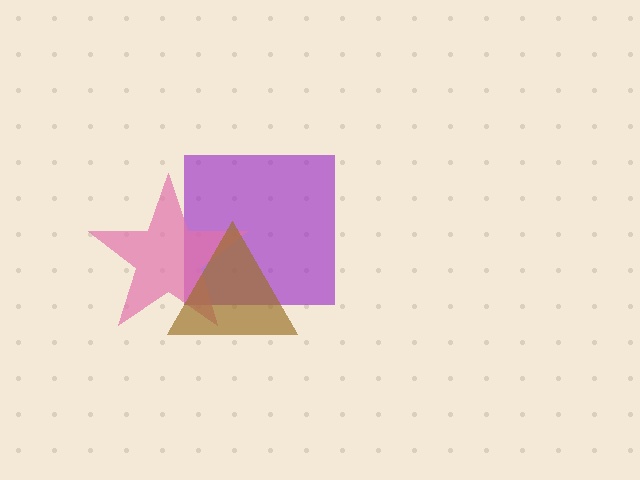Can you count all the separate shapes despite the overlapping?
Yes, there are 3 separate shapes.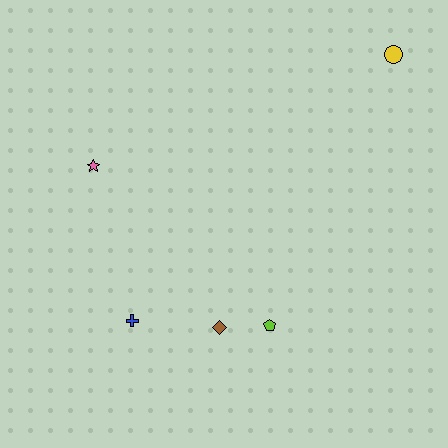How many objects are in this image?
There are 5 objects.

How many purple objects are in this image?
There are no purple objects.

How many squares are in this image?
There are no squares.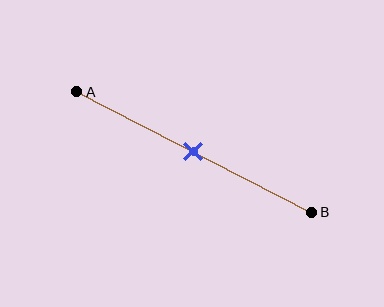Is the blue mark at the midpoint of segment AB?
Yes, the mark is approximately at the midpoint.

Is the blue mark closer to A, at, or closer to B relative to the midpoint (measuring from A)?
The blue mark is approximately at the midpoint of segment AB.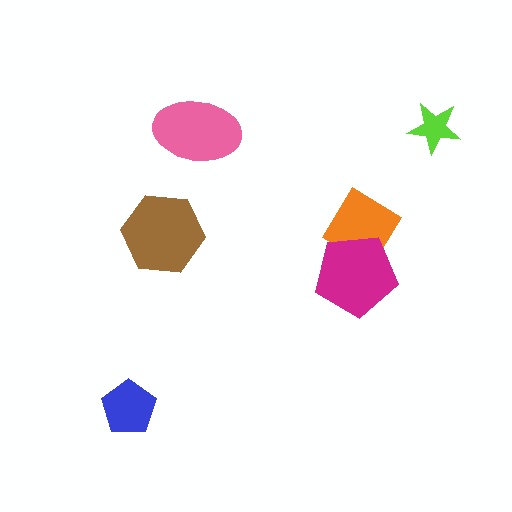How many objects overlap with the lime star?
0 objects overlap with the lime star.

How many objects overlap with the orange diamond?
1 object overlaps with the orange diamond.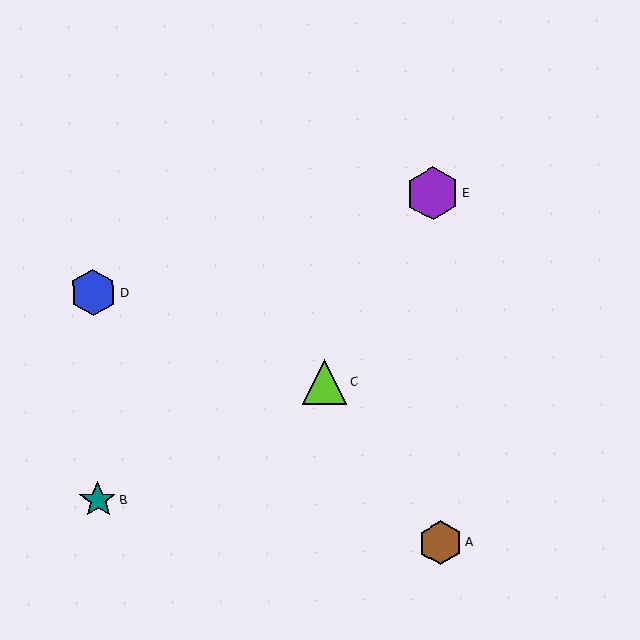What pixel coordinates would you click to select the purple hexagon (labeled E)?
Click at (432, 193) to select the purple hexagon E.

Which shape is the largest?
The purple hexagon (labeled E) is the largest.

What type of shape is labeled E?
Shape E is a purple hexagon.